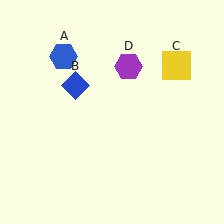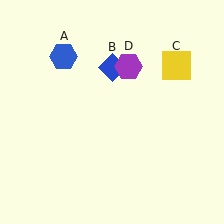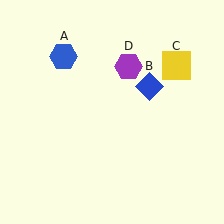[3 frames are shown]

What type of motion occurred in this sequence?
The blue diamond (object B) rotated clockwise around the center of the scene.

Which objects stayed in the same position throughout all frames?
Blue hexagon (object A) and yellow square (object C) and purple hexagon (object D) remained stationary.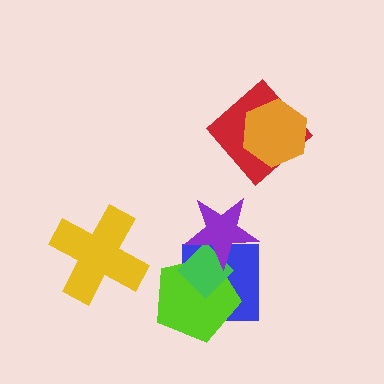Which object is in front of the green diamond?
The purple star is in front of the green diamond.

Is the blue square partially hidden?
Yes, it is partially covered by another shape.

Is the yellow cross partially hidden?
No, no other shape covers it.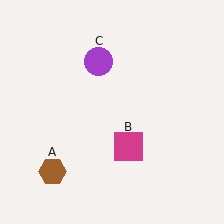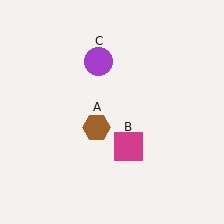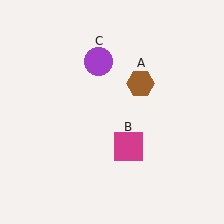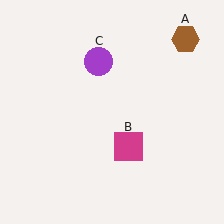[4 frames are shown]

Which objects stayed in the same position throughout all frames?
Magenta square (object B) and purple circle (object C) remained stationary.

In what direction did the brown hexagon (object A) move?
The brown hexagon (object A) moved up and to the right.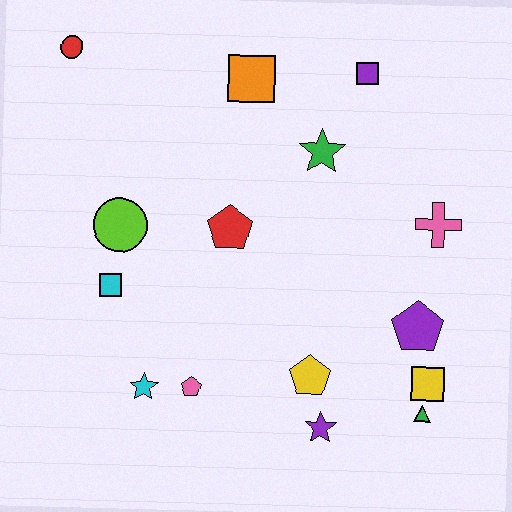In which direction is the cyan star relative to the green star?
The cyan star is below the green star.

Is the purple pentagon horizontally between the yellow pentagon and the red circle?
No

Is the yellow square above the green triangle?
Yes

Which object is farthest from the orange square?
The green triangle is farthest from the orange square.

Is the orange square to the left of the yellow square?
Yes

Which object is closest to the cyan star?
The pink pentagon is closest to the cyan star.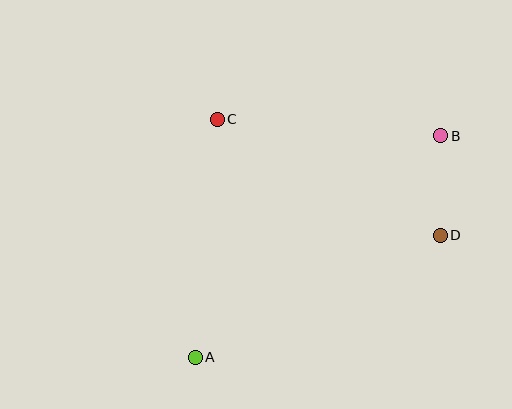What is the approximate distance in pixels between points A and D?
The distance between A and D is approximately 273 pixels.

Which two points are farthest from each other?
Points A and B are farthest from each other.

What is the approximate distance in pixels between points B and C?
The distance between B and C is approximately 224 pixels.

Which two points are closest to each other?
Points B and D are closest to each other.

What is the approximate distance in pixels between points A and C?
The distance between A and C is approximately 239 pixels.